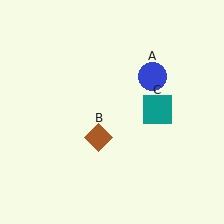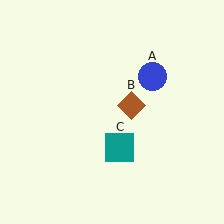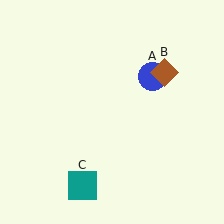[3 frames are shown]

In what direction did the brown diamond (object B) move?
The brown diamond (object B) moved up and to the right.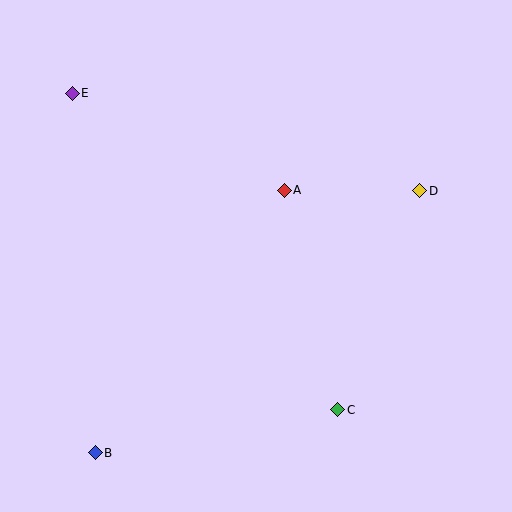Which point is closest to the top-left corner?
Point E is closest to the top-left corner.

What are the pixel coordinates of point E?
Point E is at (72, 93).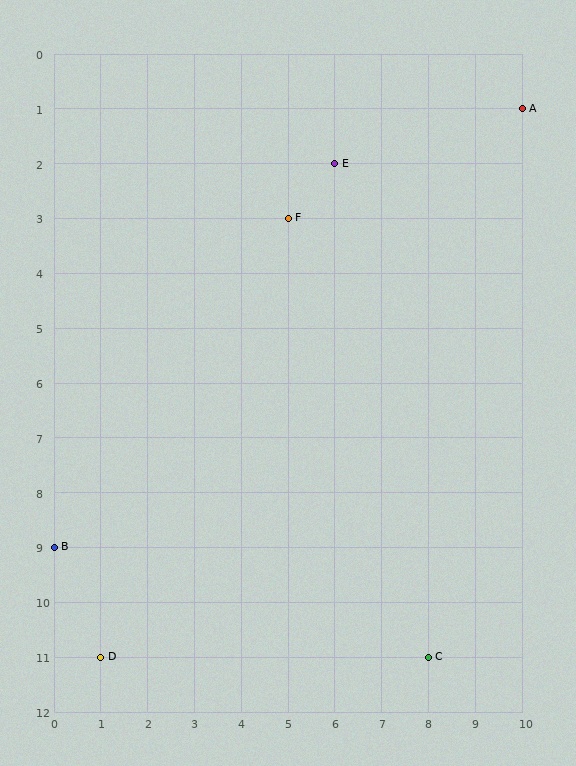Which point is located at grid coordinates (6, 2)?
Point E is at (6, 2).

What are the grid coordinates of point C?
Point C is at grid coordinates (8, 11).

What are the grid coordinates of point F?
Point F is at grid coordinates (5, 3).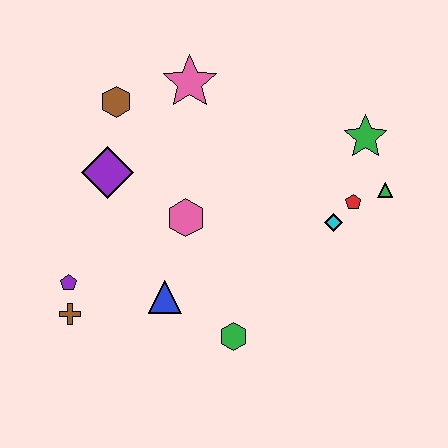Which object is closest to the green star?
The green triangle is closest to the green star.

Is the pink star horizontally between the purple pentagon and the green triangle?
Yes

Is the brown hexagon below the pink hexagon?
No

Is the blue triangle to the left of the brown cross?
No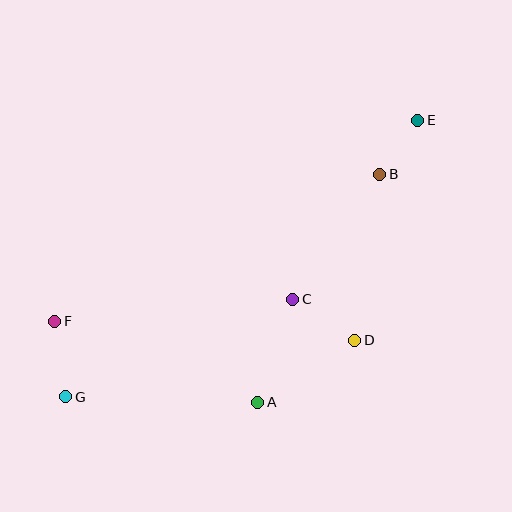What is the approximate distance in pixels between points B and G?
The distance between B and G is approximately 385 pixels.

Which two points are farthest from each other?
Points E and G are farthest from each other.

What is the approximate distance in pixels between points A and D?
The distance between A and D is approximately 115 pixels.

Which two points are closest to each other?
Points B and E are closest to each other.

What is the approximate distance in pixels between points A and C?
The distance between A and C is approximately 109 pixels.